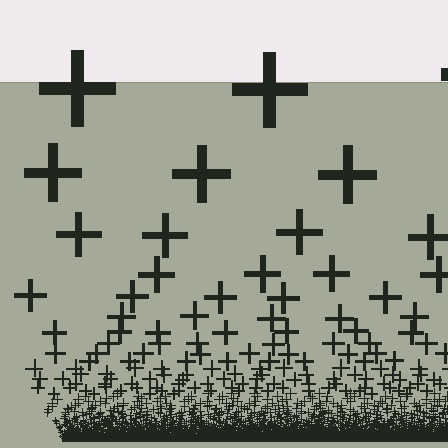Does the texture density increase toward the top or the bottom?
Density increases toward the bottom.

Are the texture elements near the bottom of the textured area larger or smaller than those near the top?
Smaller. The gradient is inverted — elements near the bottom are smaller and denser.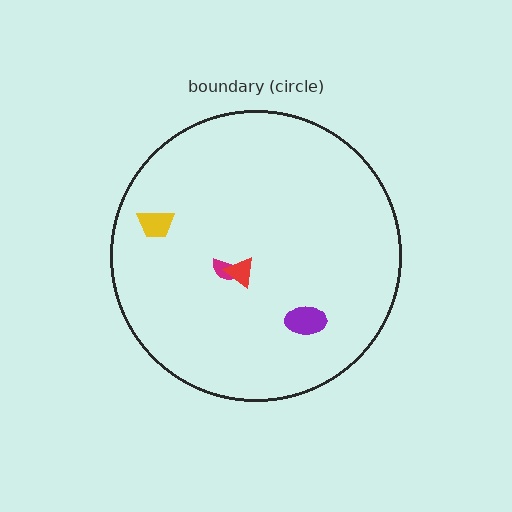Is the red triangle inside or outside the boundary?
Inside.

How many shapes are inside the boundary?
4 inside, 0 outside.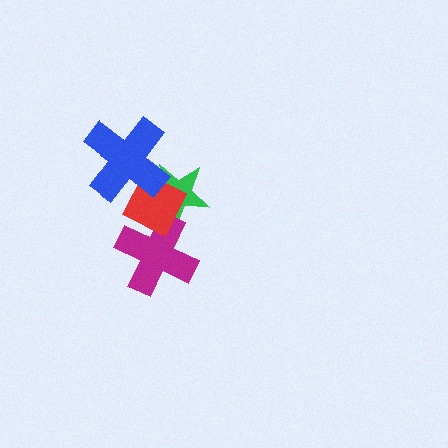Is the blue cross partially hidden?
No, no other shape covers it.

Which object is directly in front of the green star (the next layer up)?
The magenta cross is directly in front of the green star.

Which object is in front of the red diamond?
The blue cross is in front of the red diamond.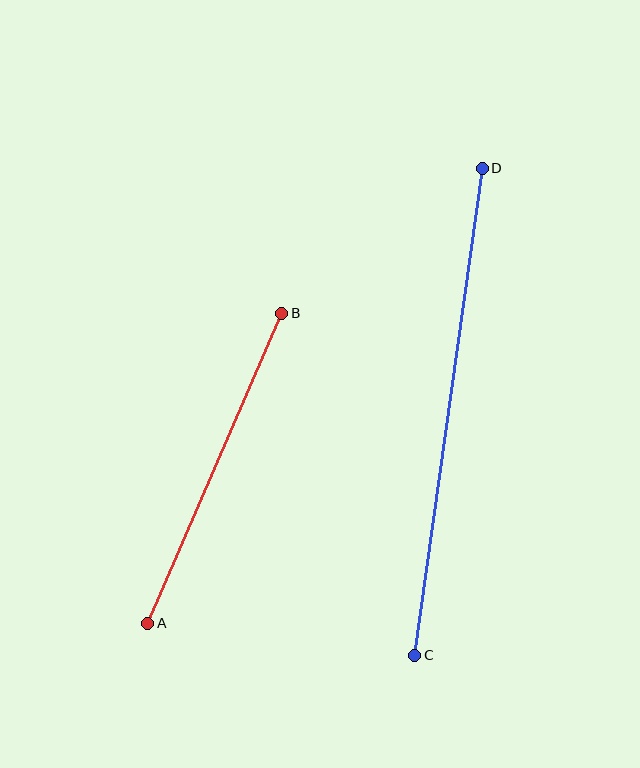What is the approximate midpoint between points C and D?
The midpoint is at approximately (448, 412) pixels.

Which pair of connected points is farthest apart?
Points C and D are farthest apart.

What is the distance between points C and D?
The distance is approximately 492 pixels.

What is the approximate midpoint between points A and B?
The midpoint is at approximately (215, 468) pixels.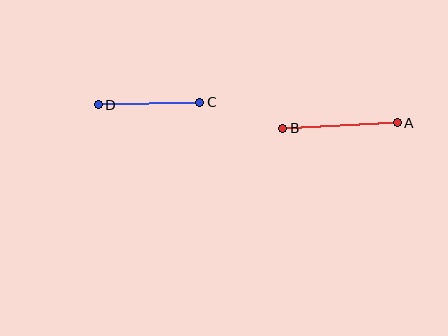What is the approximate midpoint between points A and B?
The midpoint is at approximately (340, 126) pixels.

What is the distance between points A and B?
The distance is approximately 114 pixels.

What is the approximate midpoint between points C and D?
The midpoint is at approximately (149, 104) pixels.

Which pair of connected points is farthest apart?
Points A and B are farthest apart.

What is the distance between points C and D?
The distance is approximately 102 pixels.